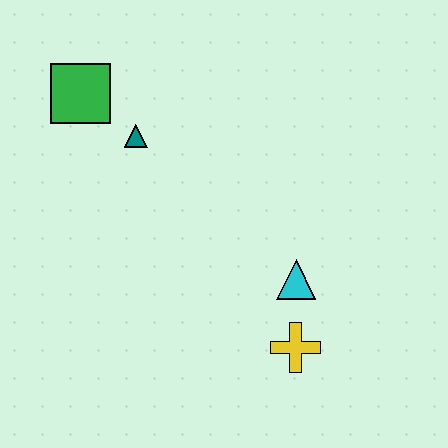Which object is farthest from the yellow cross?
The green square is farthest from the yellow cross.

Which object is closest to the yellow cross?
The cyan triangle is closest to the yellow cross.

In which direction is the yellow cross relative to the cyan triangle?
The yellow cross is below the cyan triangle.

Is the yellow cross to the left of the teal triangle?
No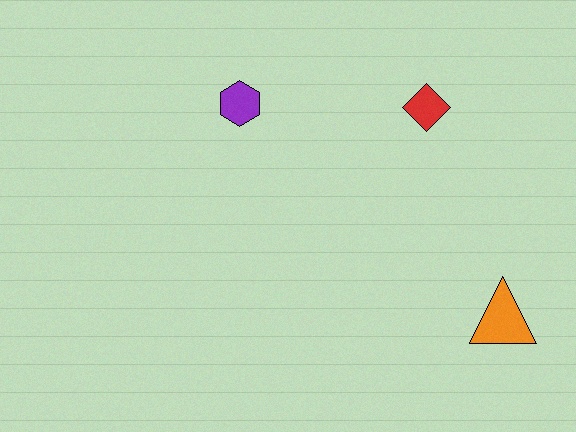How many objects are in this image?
There are 3 objects.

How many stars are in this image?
There are no stars.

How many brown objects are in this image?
There are no brown objects.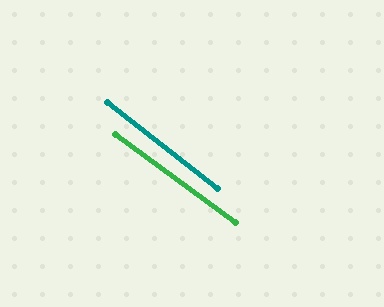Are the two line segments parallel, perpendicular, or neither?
Parallel — their directions differ by only 1.9°.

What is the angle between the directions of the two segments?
Approximately 2 degrees.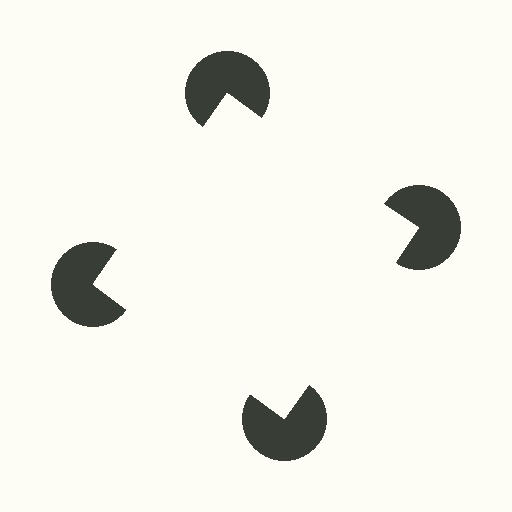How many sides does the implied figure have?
4 sides.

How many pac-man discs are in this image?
There are 4 — one at each vertex of the illusory square.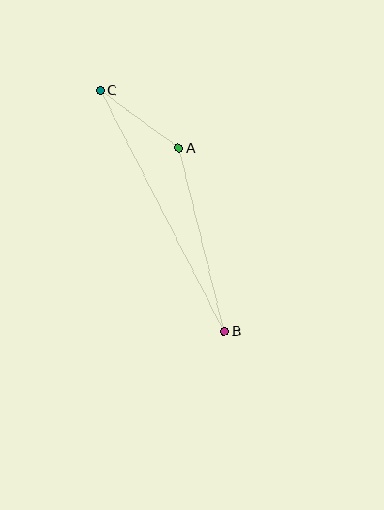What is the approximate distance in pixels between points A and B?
The distance between A and B is approximately 189 pixels.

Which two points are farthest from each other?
Points B and C are farthest from each other.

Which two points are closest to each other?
Points A and C are closest to each other.